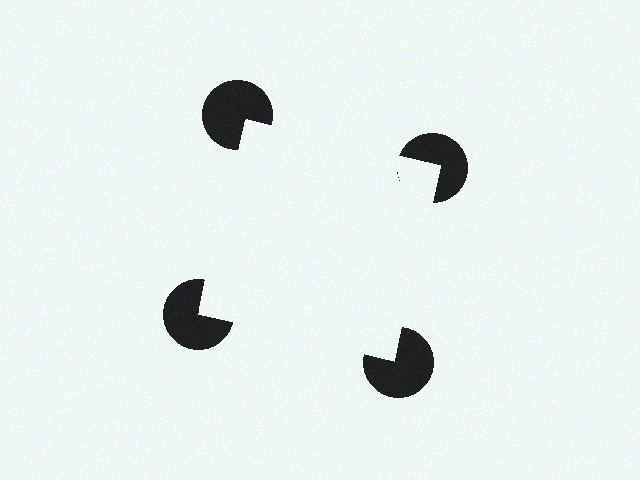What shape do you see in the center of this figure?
An illusory square — its edges are inferred from the aligned wedge cuts in the pac-man discs, not physically drawn.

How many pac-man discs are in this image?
There are 4 — one at each vertex of the illusory square.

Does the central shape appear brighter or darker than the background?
It typically appears slightly brighter than the background, even though no actual brightness change is drawn.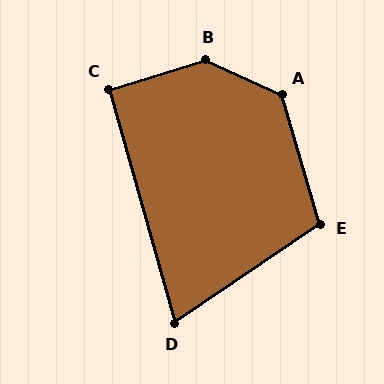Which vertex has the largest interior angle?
B, at approximately 139 degrees.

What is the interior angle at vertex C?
Approximately 91 degrees (approximately right).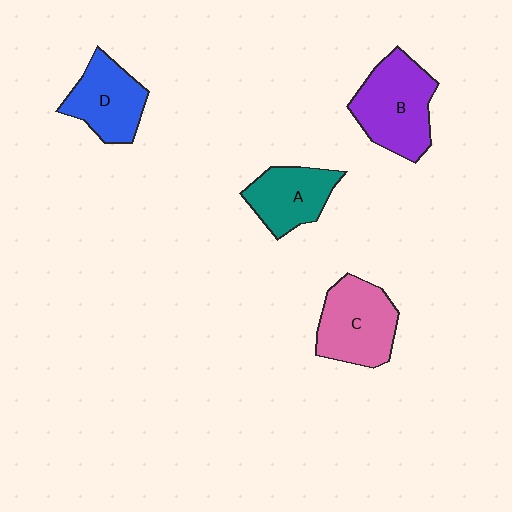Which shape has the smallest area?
Shape A (teal).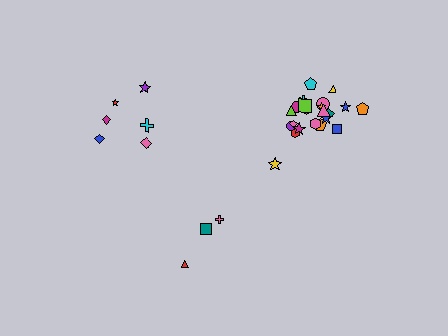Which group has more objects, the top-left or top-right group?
The top-right group.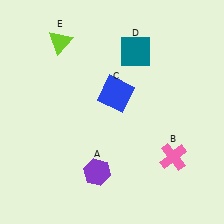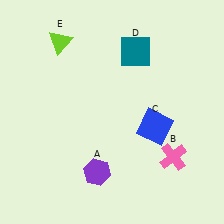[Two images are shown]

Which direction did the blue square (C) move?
The blue square (C) moved right.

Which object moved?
The blue square (C) moved right.